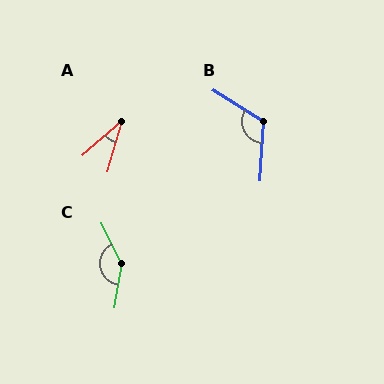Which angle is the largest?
C, at approximately 146 degrees.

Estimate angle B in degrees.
Approximately 119 degrees.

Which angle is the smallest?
A, at approximately 33 degrees.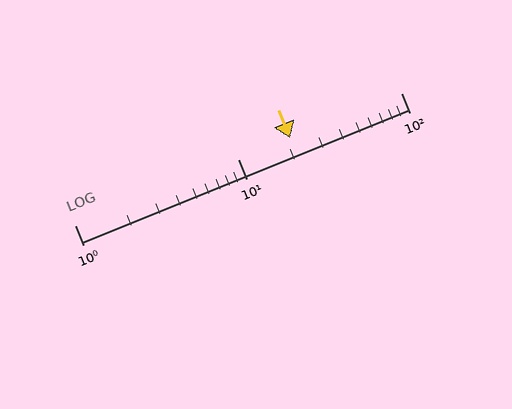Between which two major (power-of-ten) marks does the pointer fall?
The pointer is between 10 and 100.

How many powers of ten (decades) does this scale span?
The scale spans 2 decades, from 1 to 100.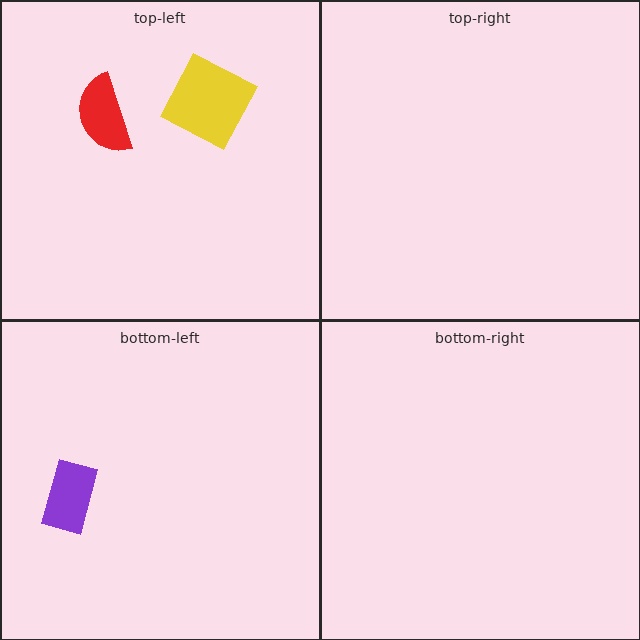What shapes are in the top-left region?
The yellow diamond, the red semicircle.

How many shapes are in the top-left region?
2.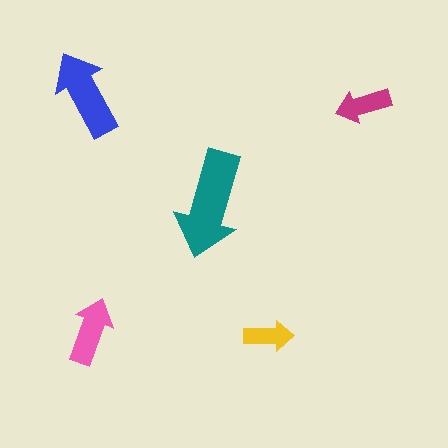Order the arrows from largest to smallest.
the teal one, the blue one, the pink one, the magenta one, the yellow one.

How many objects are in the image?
There are 5 objects in the image.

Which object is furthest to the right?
The magenta arrow is rightmost.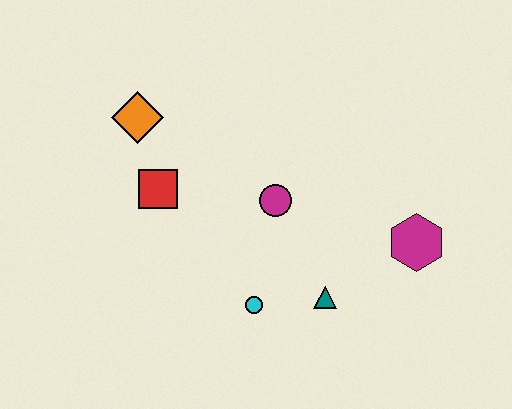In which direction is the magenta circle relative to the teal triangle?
The magenta circle is above the teal triangle.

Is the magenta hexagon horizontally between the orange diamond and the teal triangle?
No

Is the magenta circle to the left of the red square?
No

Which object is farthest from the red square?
The magenta hexagon is farthest from the red square.